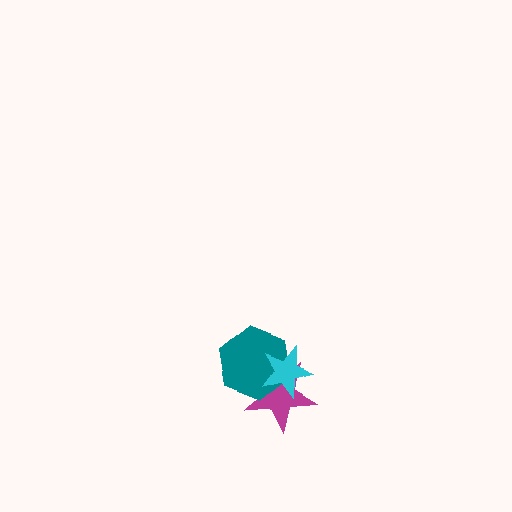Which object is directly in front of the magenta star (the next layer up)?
The teal hexagon is directly in front of the magenta star.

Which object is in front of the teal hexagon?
The cyan star is in front of the teal hexagon.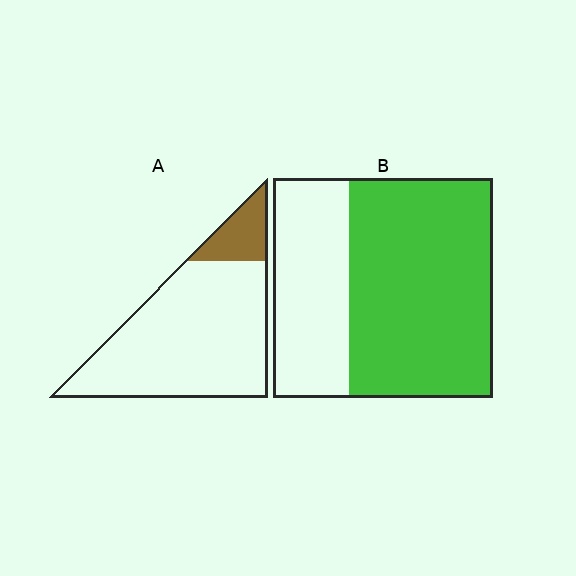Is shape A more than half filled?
No.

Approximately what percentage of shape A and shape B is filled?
A is approximately 15% and B is approximately 65%.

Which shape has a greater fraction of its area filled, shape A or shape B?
Shape B.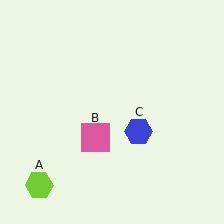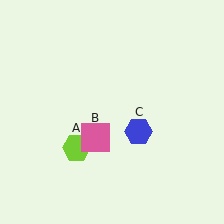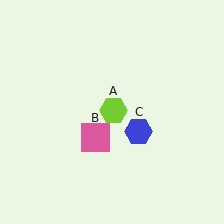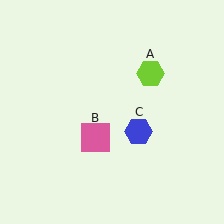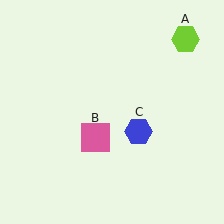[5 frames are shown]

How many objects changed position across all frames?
1 object changed position: lime hexagon (object A).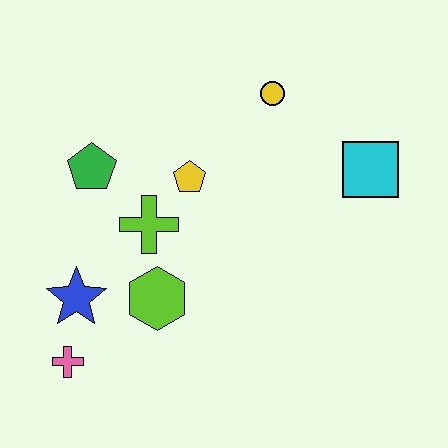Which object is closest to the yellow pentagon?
The lime cross is closest to the yellow pentagon.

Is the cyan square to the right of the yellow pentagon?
Yes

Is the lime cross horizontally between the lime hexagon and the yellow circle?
No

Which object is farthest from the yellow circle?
The pink cross is farthest from the yellow circle.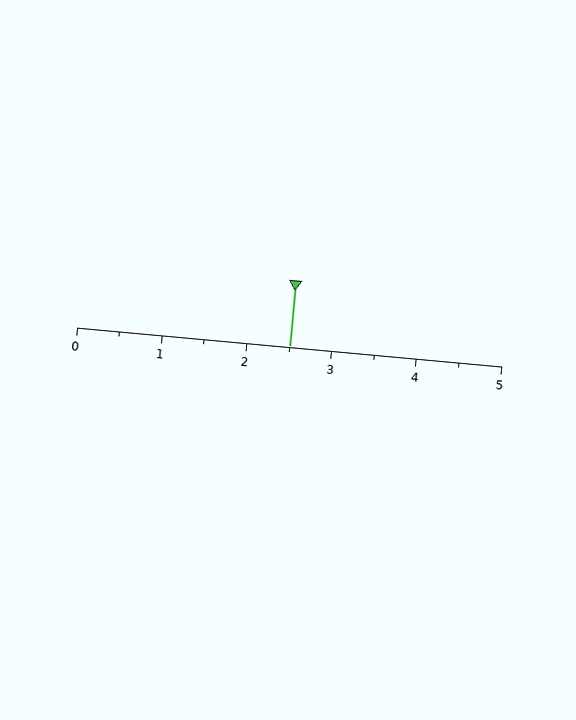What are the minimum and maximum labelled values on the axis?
The axis runs from 0 to 5.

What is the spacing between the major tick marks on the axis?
The major ticks are spaced 1 apart.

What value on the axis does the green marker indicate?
The marker indicates approximately 2.5.